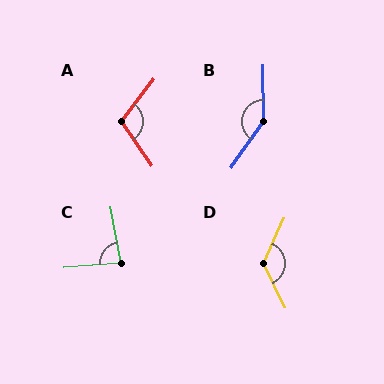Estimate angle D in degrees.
Approximately 130 degrees.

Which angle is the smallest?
C, at approximately 84 degrees.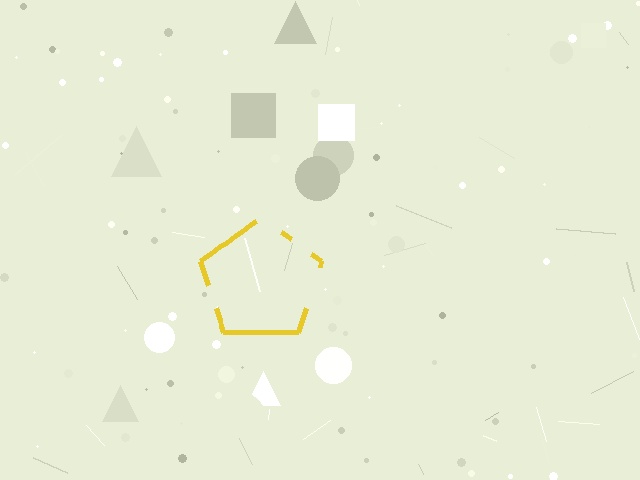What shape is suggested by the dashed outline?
The dashed outline suggests a pentagon.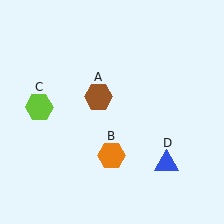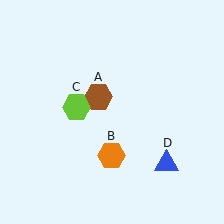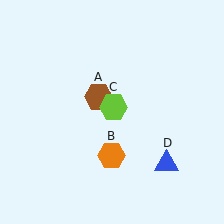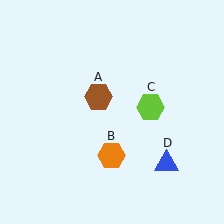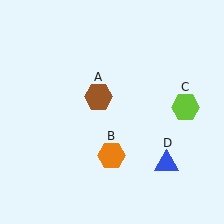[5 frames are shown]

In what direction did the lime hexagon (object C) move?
The lime hexagon (object C) moved right.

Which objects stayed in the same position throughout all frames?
Brown hexagon (object A) and orange hexagon (object B) and blue triangle (object D) remained stationary.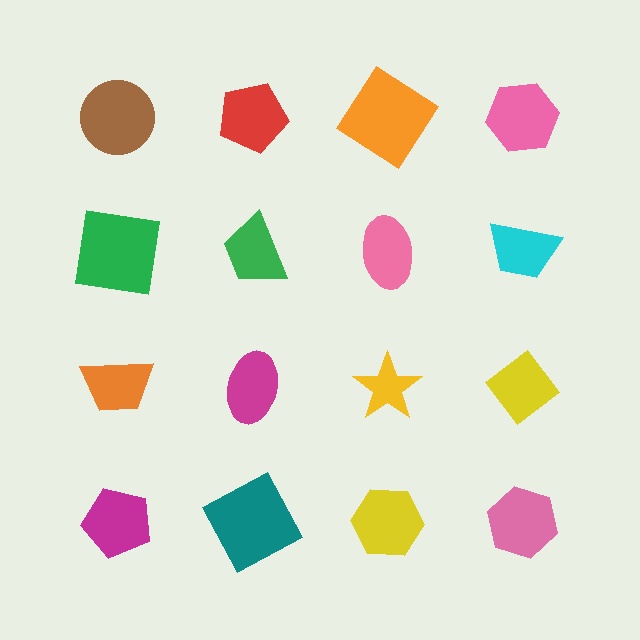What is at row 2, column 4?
A cyan trapezoid.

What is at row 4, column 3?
A yellow hexagon.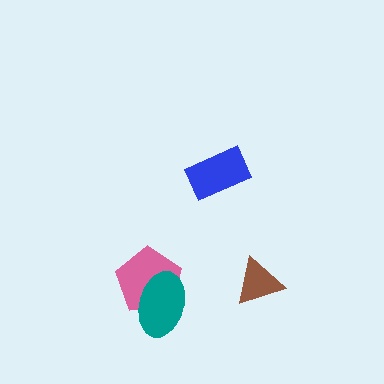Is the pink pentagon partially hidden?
Yes, it is partially covered by another shape.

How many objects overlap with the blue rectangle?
0 objects overlap with the blue rectangle.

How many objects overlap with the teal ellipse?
1 object overlaps with the teal ellipse.